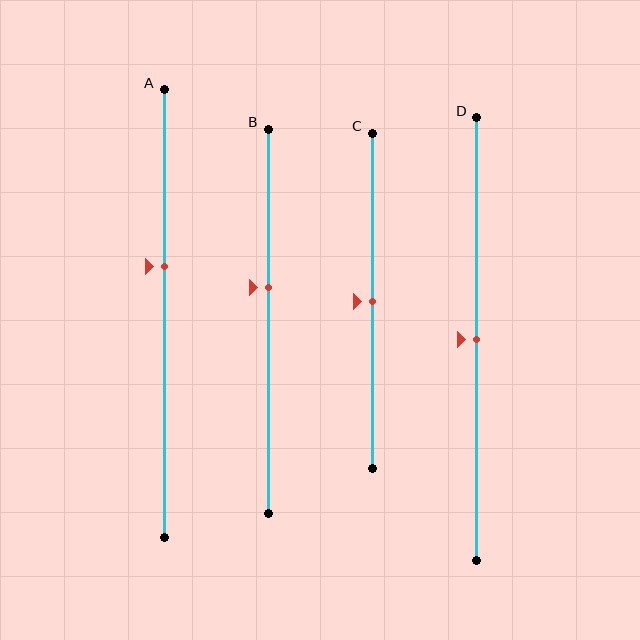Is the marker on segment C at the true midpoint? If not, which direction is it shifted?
Yes, the marker on segment C is at the true midpoint.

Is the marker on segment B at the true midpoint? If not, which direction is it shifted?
No, the marker on segment B is shifted upward by about 9% of the segment length.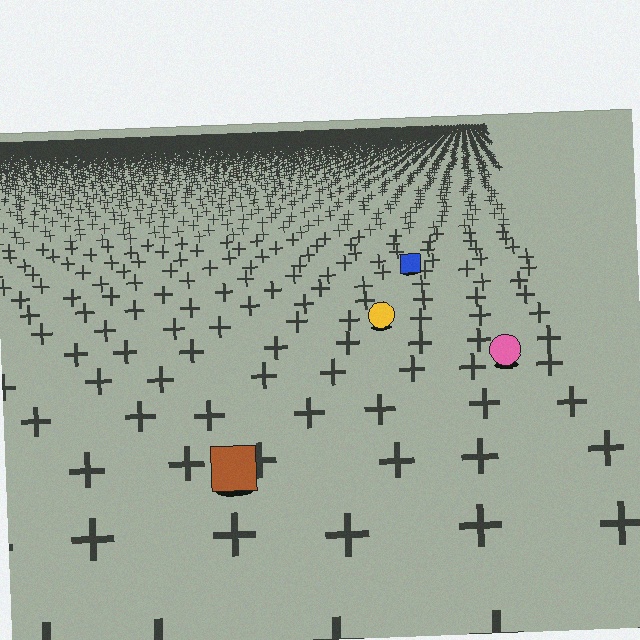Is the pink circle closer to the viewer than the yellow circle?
Yes. The pink circle is closer — you can tell from the texture gradient: the ground texture is coarser near it.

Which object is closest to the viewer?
The brown square is closest. The texture marks near it are larger and more spread out.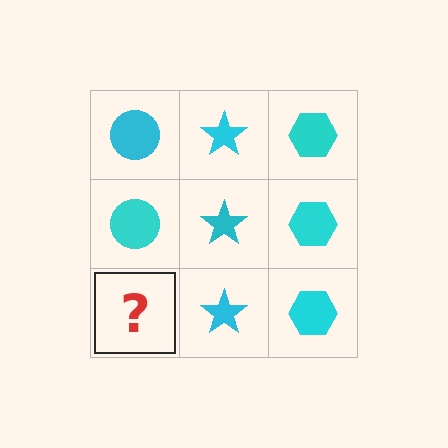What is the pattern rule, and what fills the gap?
The rule is that each column has a consistent shape. The gap should be filled with a cyan circle.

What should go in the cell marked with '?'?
The missing cell should contain a cyan circle.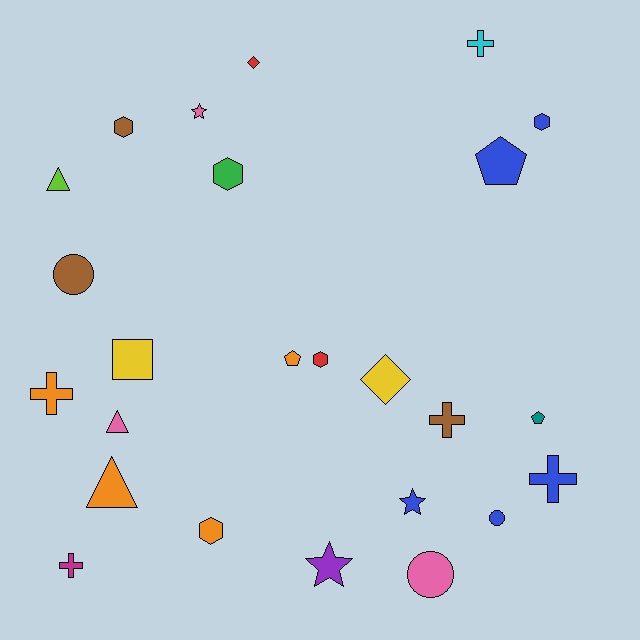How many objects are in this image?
There are 25 objects.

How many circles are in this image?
There are 3 circles.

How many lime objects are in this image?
There is 1 lime object.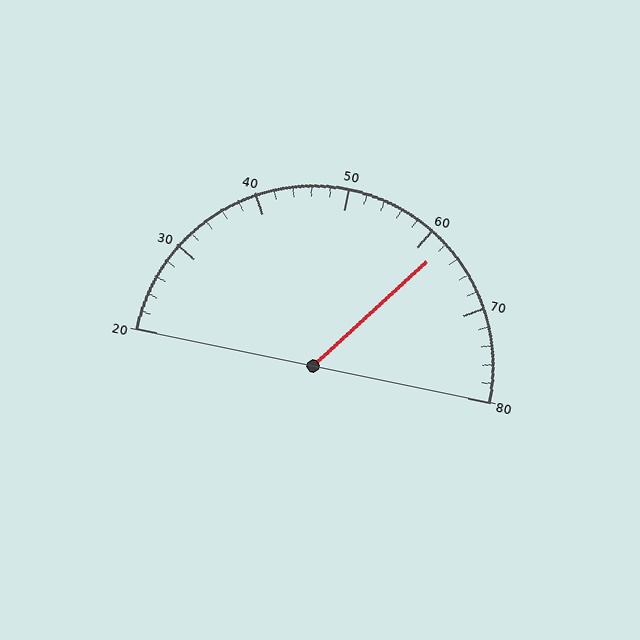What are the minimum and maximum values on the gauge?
The gauge ranges from 20 to 80.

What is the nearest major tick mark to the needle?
The nearest major tick mark is 60.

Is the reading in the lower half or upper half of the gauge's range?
The reading is in the upper half of the range (20 to 80).